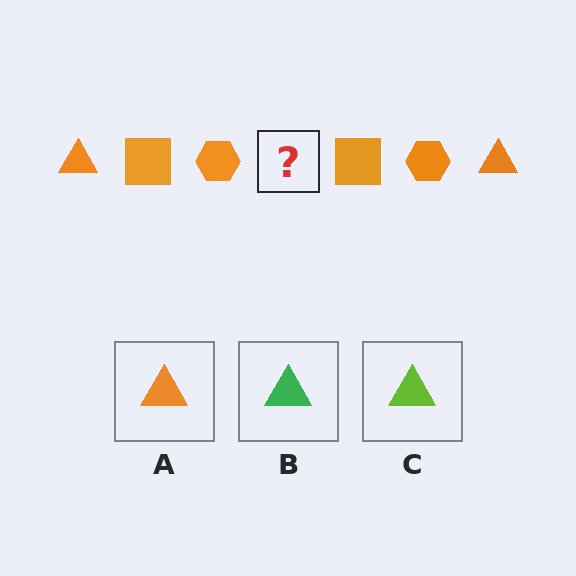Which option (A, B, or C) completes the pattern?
A.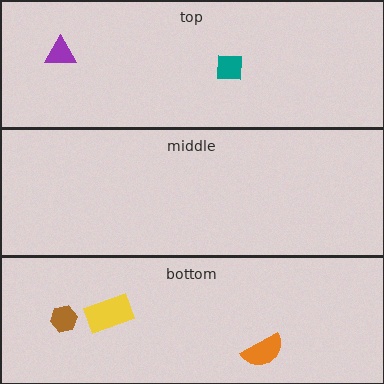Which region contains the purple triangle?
The top region.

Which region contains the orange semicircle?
The bottom region.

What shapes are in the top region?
The teal square, the purple triangle.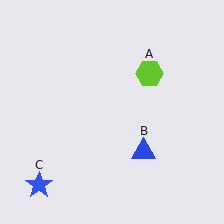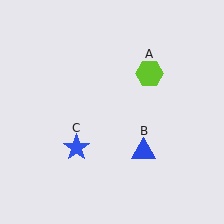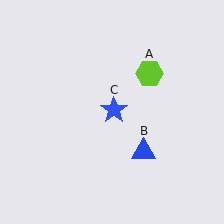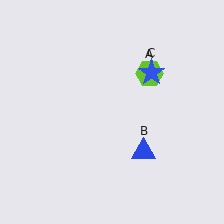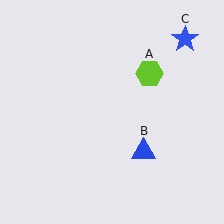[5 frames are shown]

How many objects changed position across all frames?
1 object changed position: blue star (object C).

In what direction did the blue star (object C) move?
The blue star (object C) moved up and to the right.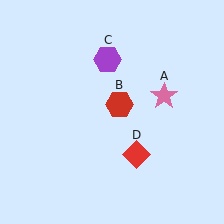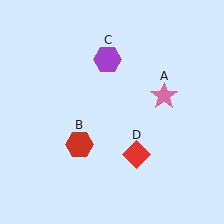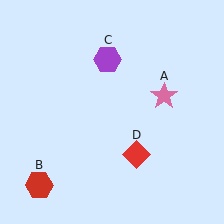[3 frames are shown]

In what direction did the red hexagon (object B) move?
The red hexagon (object B) moved down and to the left.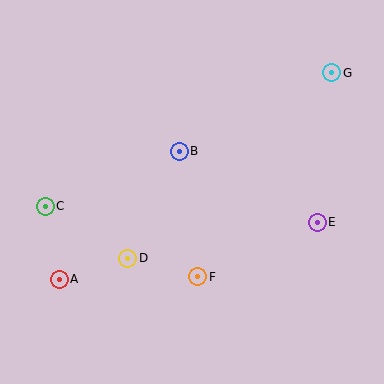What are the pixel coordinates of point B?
Point B is at (179, 151).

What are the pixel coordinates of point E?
Point E is at (317, 222).